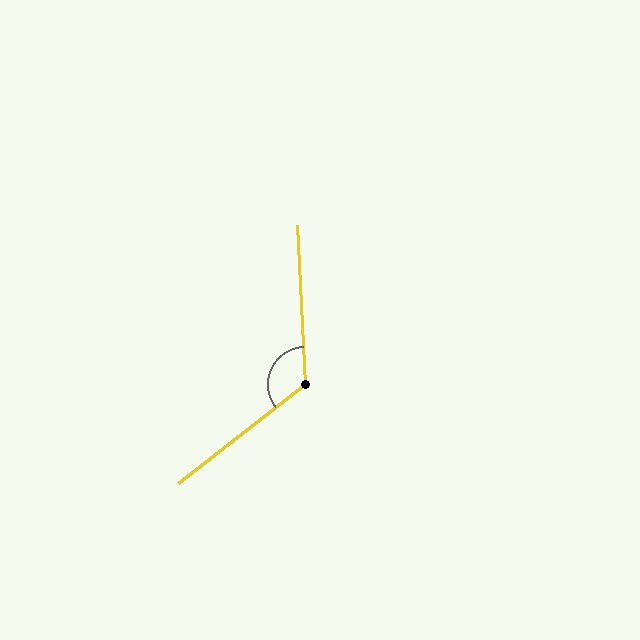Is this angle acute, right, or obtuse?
It is obtuse.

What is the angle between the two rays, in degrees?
Approximately 125 degrees.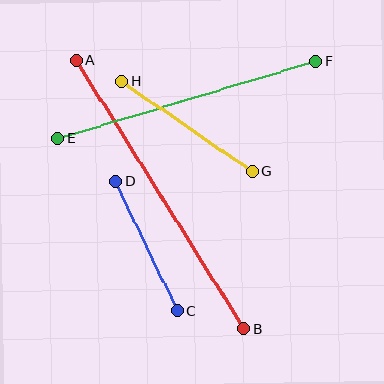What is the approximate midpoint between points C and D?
The midpoint is at approximately (146, 246) pixels.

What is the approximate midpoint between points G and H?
The midpoint is at approximately (187, 127) pixels.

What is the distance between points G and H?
The distance is approximately 158 pixels.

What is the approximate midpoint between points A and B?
The midpoint is at approximately (160, 194) pixels.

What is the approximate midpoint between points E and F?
The midpoint is at approximately (187, 100) pixels.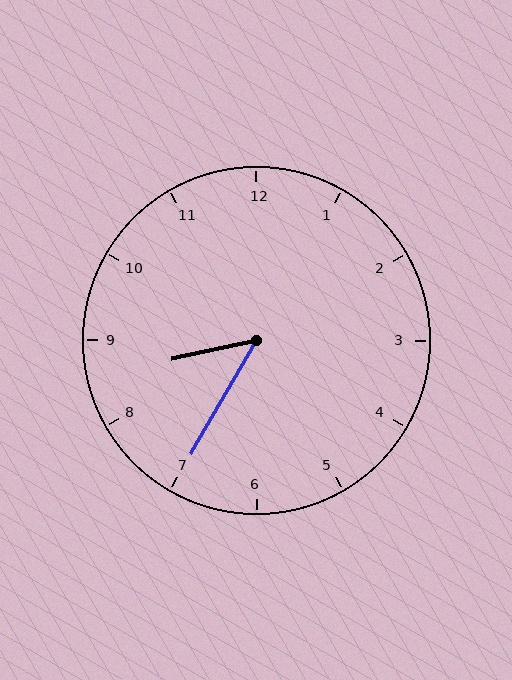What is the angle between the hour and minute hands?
Approximately 48 degrees.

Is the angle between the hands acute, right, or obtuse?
It is acute.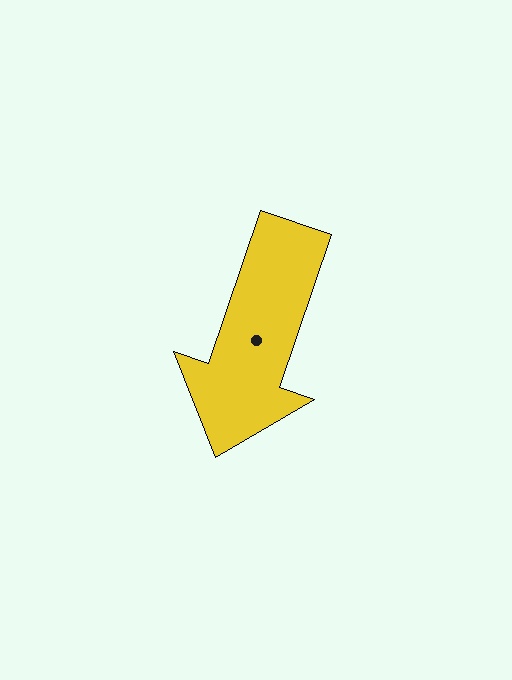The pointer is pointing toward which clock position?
Roughly 7 o'clock.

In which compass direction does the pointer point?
South.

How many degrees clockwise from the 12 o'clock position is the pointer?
Approximately 199 degrees.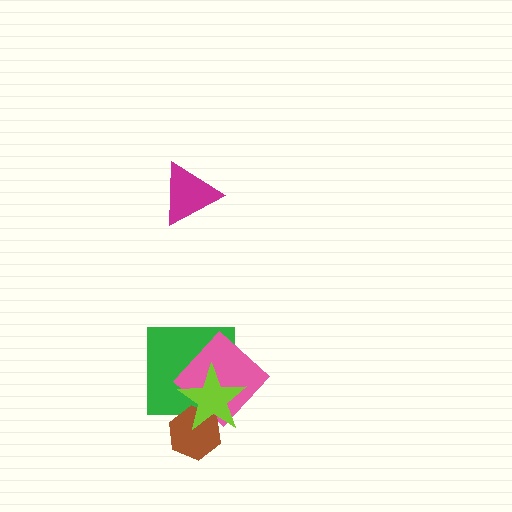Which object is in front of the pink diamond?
The lime star is in front of the pink diamond.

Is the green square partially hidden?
Yes, it is partially covered by another shape.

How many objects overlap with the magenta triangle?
0 objects overlap with the magenta triangle.